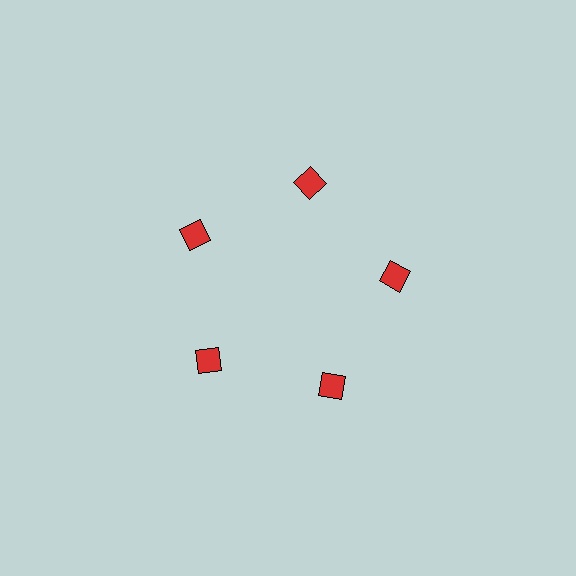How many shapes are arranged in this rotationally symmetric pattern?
There are 5 shapes, arranged in 5 groups of 1.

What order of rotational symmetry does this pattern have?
This pattern has 5-fold rotational symmetry.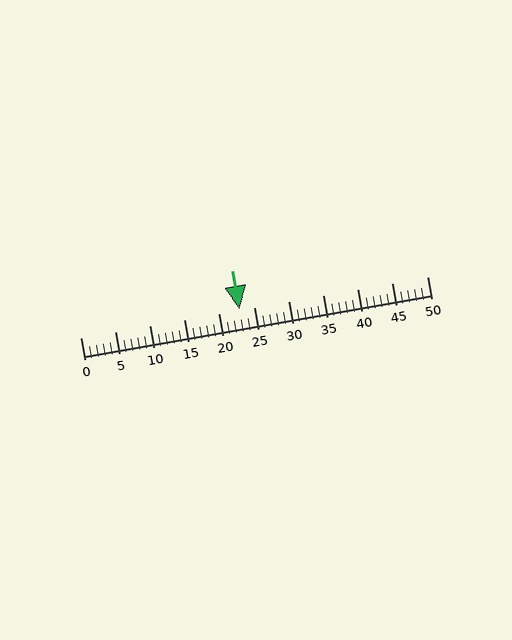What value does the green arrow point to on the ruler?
The green arrow points to approximately 23.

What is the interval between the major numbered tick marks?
The major tick marks are spaced 5 units apart.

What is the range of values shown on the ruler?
The ruler shows values from 0 to 50.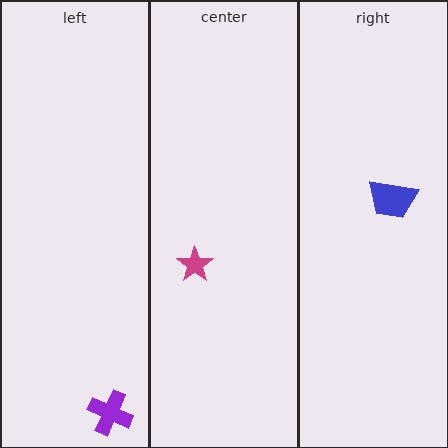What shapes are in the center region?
The magenta star.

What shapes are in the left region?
The purple cross.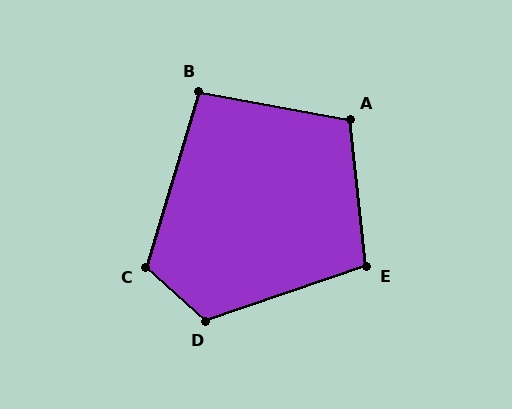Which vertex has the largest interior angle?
D, at approximately 119 degrees.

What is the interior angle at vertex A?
Approximately 107 degrees (obtuse).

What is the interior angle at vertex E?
Approximately 102 degrees (obtuse).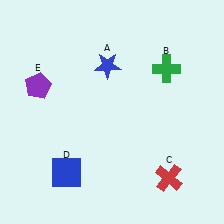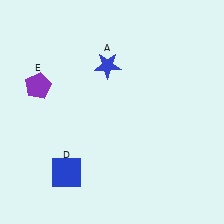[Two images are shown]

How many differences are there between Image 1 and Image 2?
There are 2 differences between the two images.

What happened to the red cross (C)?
The red cross (C) was removed in Image 2. It was in the bottom-right area of Image 1.